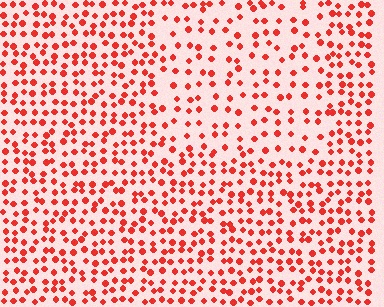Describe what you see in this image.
The image contains small red elements arranged at two different densities. A rectangle-shaped region is visible where the elements are less densely packed than the surrounding area.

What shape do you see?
I see a rectangle.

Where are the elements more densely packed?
The elements are more densely packed outside the rectangle boundary.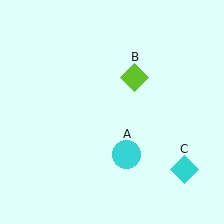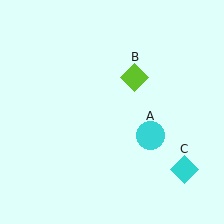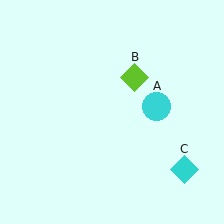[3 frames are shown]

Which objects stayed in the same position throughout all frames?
Lime diamond (object B) and cyan diamond (object C) remained stationary.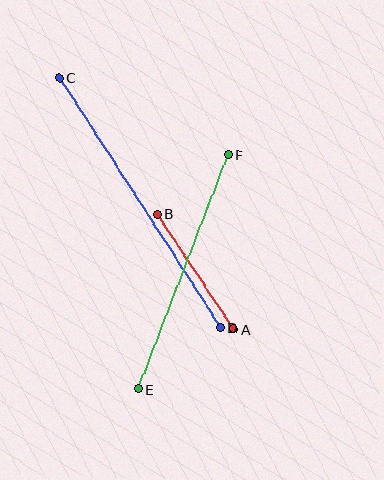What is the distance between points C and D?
The distance is approximately 297 pixels.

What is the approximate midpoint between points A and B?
The midpoint is at approximately (196, 272) pixels.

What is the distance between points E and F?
The distance is approximately 251 pixels.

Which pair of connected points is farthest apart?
Points C and D are farthest apart.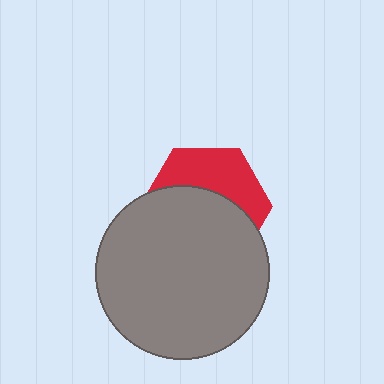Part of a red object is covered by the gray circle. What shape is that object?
It is a hexagon.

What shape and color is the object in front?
The object in front is a gray circle.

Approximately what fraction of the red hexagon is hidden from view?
Roughly 60% of the red hexagon is hidden behind the gray circle.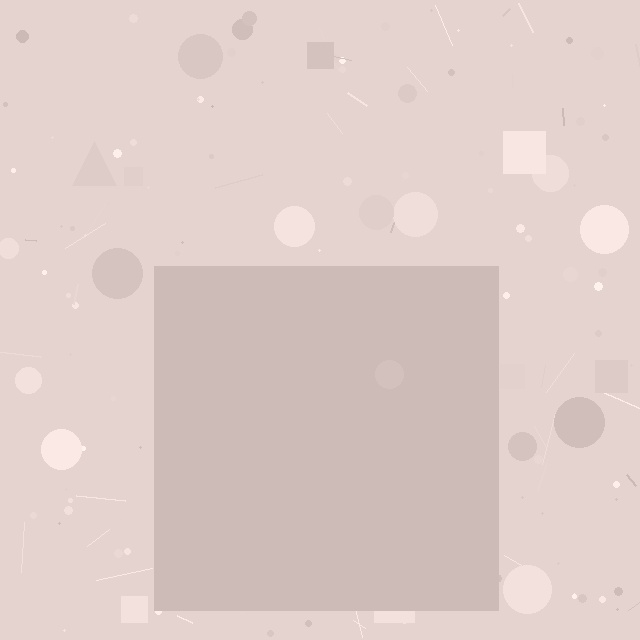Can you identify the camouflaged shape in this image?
The camouflaged shape is a square.